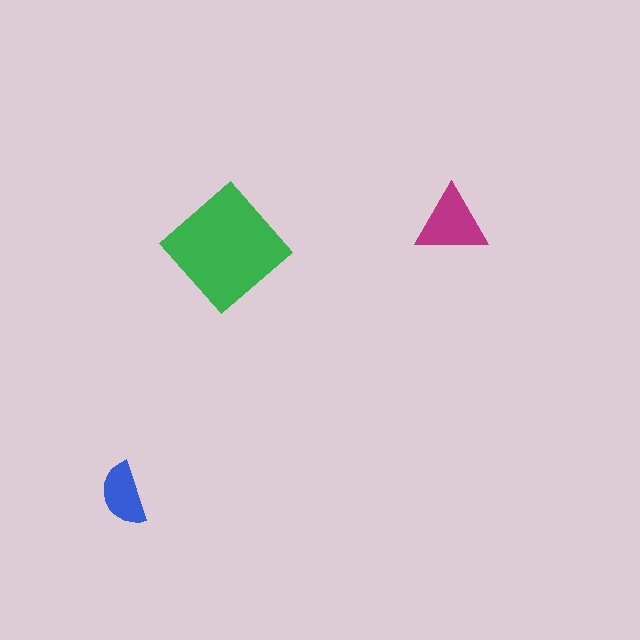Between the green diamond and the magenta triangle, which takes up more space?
The green diamond.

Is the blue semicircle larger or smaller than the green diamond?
Smaller.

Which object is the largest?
The green diamond.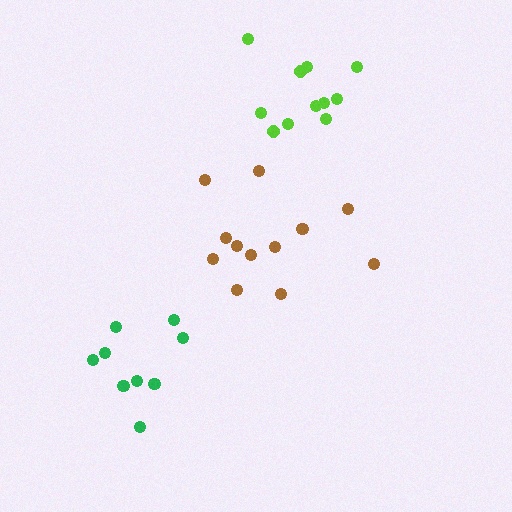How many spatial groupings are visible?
There are 3 spatial groupings.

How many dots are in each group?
Group 1: 12 dots, Group 2: 11 dots, Group 3: 9 dots (32 total).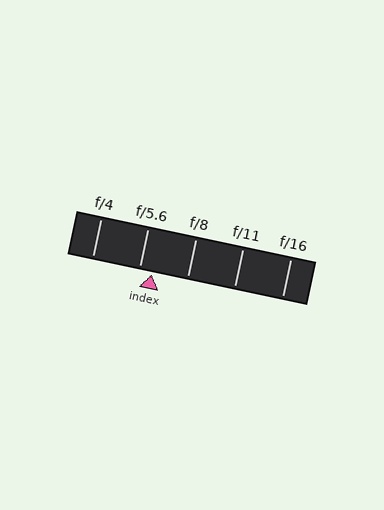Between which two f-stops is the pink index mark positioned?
The index mark is between f/5.6 and f/8.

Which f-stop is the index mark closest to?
The index mark is closest to f/5.6.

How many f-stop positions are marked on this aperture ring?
There are 5 f-stop positions marked.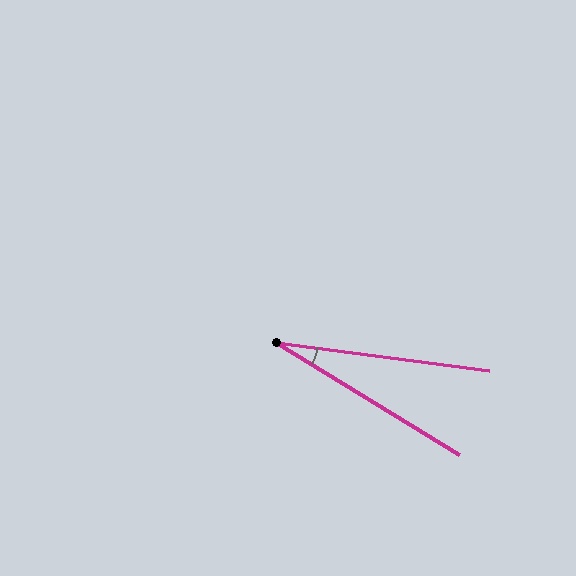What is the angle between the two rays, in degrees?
Approximately 24 degrees.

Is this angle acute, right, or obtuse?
It is acute.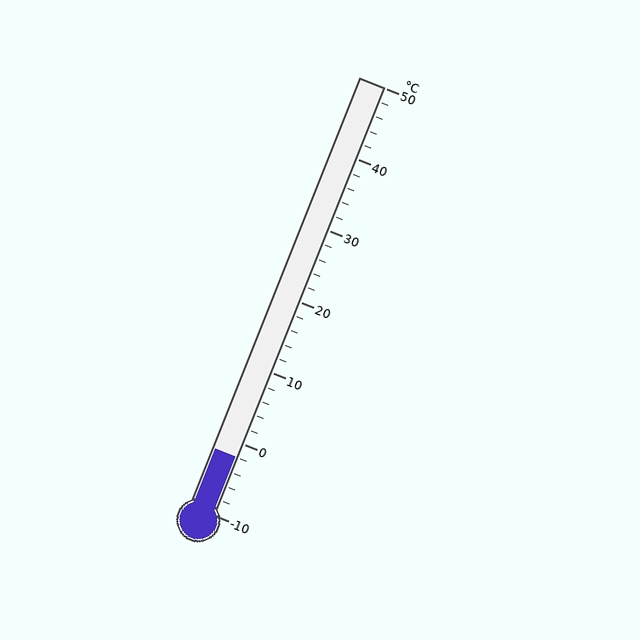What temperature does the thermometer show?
The thermometer shows approximately -2°C.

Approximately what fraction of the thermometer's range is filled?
The thermometer is filled to approximately 15% of its range.